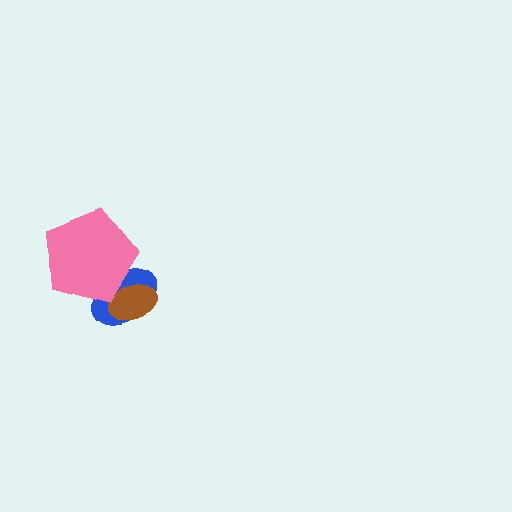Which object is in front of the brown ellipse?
The pink pentagon is in front of the brown ellipse.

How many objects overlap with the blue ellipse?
2 objects overlap with the blue ellipse.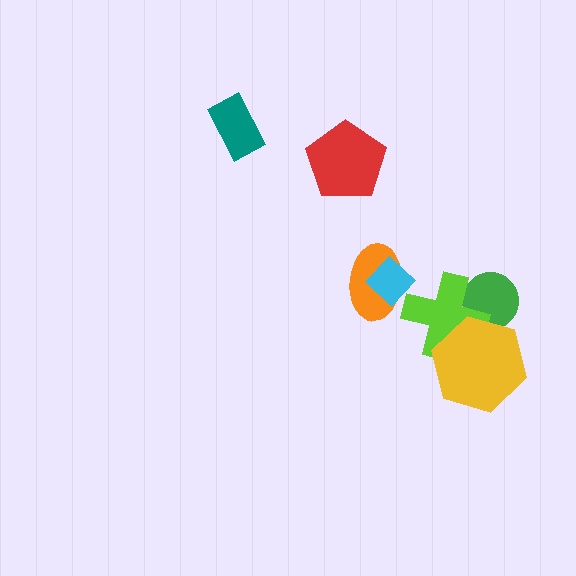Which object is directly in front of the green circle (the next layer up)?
The lime cross is directly in front of the green circle.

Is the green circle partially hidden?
Yes, it is partially covered by another shape.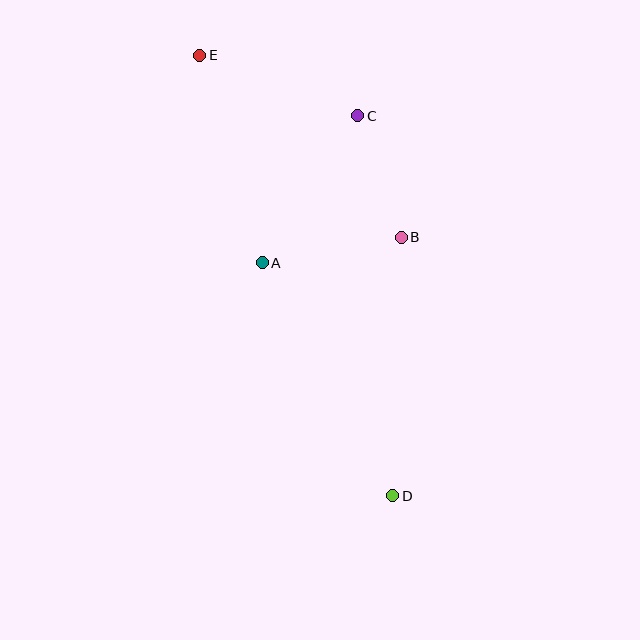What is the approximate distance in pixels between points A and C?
The distance between A and C is approximately 176 pixels.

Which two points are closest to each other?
Points B and C are closest to each other.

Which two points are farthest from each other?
Points D and E are farthest from each other.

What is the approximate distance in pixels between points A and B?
The distance between A and B is approximately 141 pixels.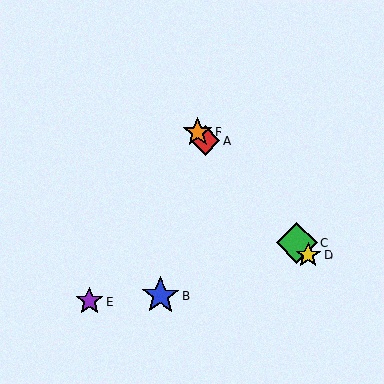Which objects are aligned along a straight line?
Objects A, C, D, F are aligned along a straight line.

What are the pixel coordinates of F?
Object F is at (198, 132).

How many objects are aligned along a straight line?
4 objects (A, C, D, F) are aligned along a straight line.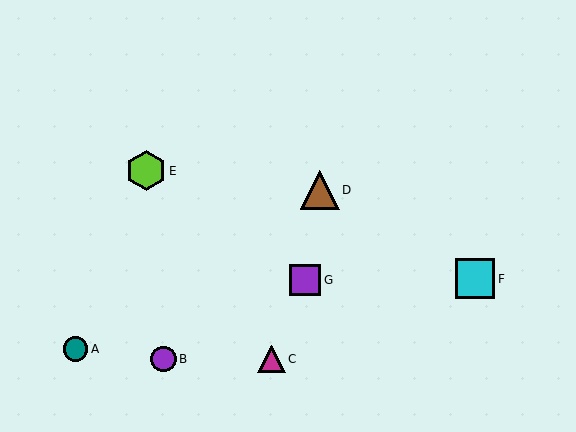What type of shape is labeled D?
Shape D is a brown triangle.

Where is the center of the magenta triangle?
The center of the magenta triangle is at (272, 359).